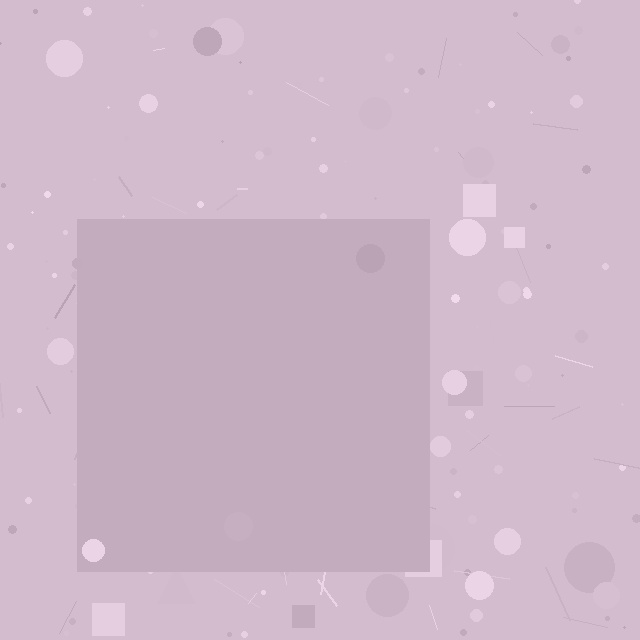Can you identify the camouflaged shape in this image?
The camouflaged shape is a square.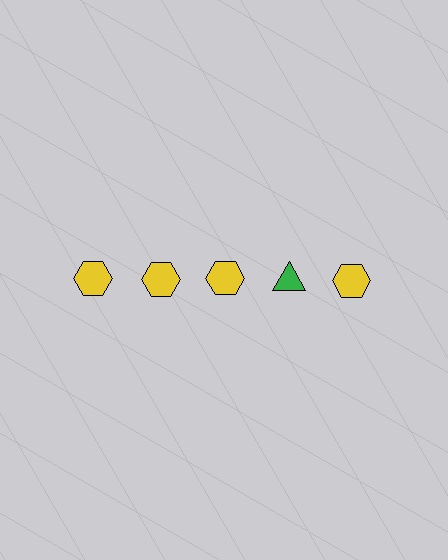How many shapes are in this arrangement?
There are 5 shapes arranged in a grid pattern.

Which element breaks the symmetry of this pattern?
The green triangle in the top row, second from right column breaks the symmetry. All other shapes are yellow hexagons.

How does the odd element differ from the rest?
It differs in both color (green instead of yellow) and shape (triangle instead of hexagon).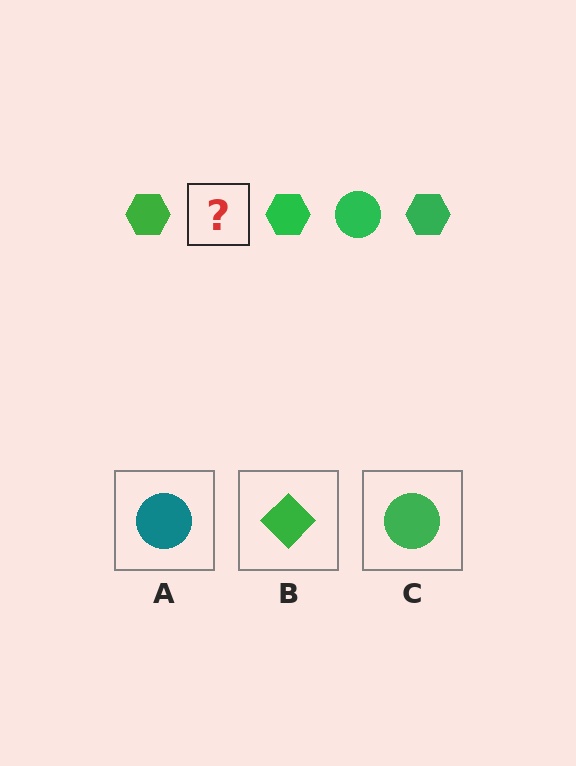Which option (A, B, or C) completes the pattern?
C.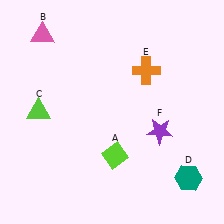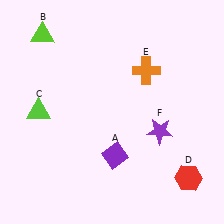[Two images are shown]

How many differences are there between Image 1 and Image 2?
There are 3 differences between the two images.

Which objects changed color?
A changed from lime to purple. B changed from pink to lime. D changed from teal to red.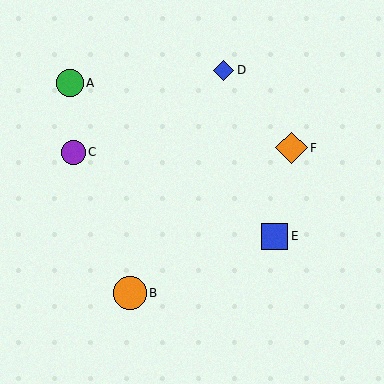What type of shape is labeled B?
Shape B is an orange circle.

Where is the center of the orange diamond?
The center of the orange diamond is at (292, 148).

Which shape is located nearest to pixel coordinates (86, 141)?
The purple circle (labeled C) at (73, 152) is nearest to that location.